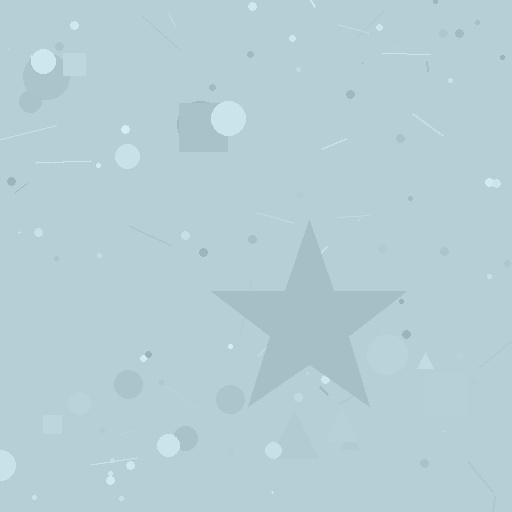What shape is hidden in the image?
A star is hidden in the image.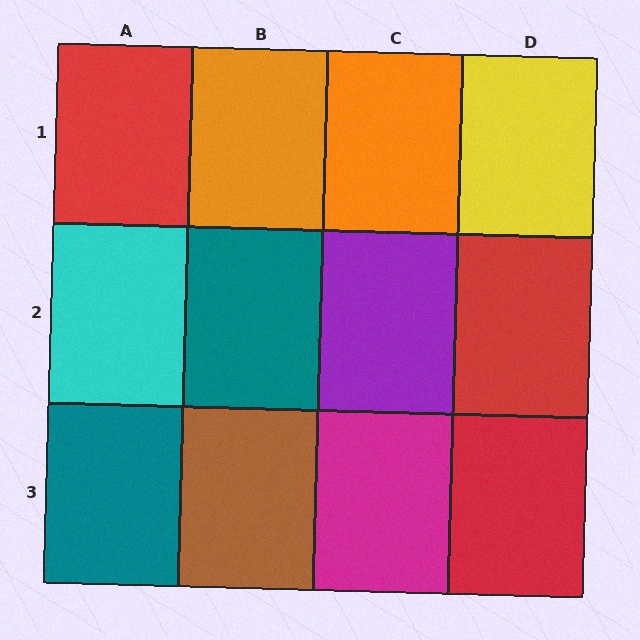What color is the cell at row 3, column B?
Brown.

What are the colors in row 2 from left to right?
Cyan, teal, purple, red.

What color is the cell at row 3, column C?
Magenta.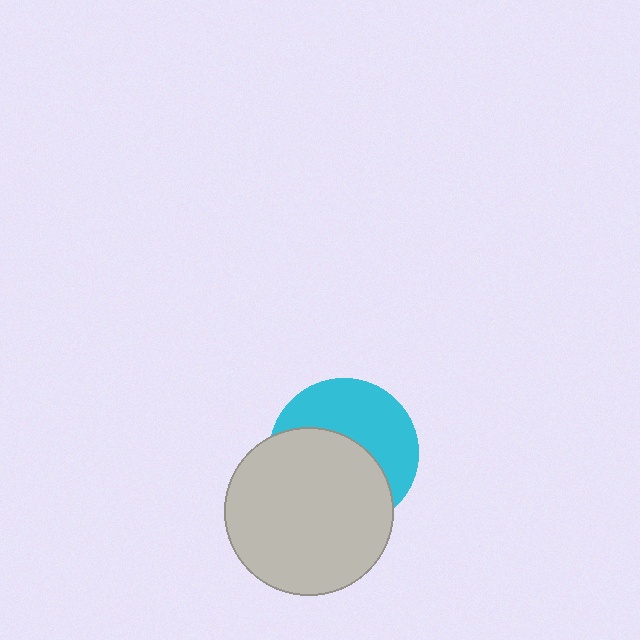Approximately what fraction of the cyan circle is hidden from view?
Roughly 53% of the cyan circle is hidden behind the light gray circle.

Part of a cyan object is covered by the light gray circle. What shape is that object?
It is a circle.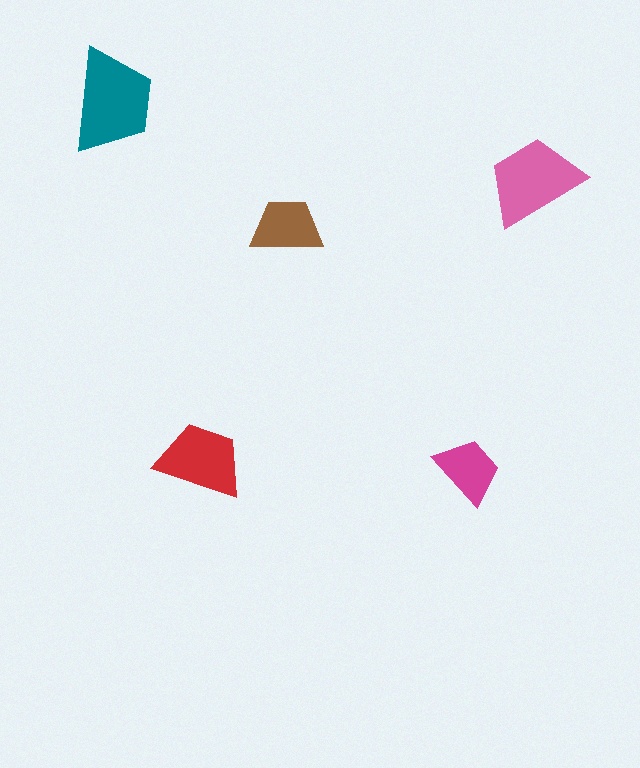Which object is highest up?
The teal trapezoid is topmost.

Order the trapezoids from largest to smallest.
the teal one, the pink one, the red one, the brown one, the magenta one.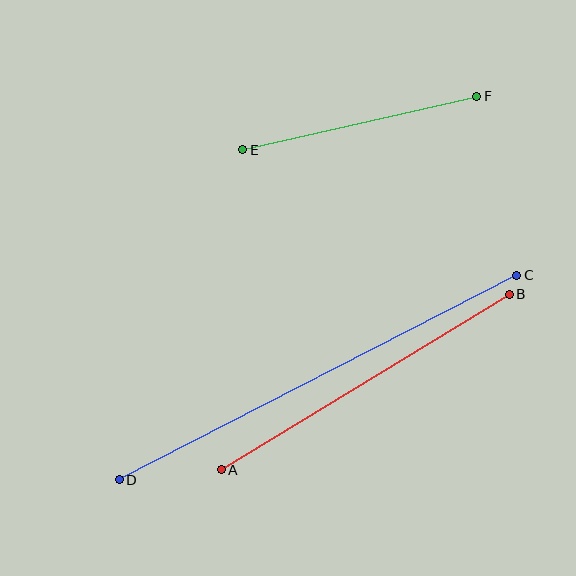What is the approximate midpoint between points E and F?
The midpoint is at approximately (360, 123) pixels.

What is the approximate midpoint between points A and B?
The midpoint is at approximately (365, 382) pixels.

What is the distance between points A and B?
The distance is approximately 337 pixels.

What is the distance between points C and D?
The distance is approximately 447 pixels.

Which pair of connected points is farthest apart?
Points C and D are farthest apart.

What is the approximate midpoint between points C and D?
The midpoint is at approximately (318, 377) pixels.